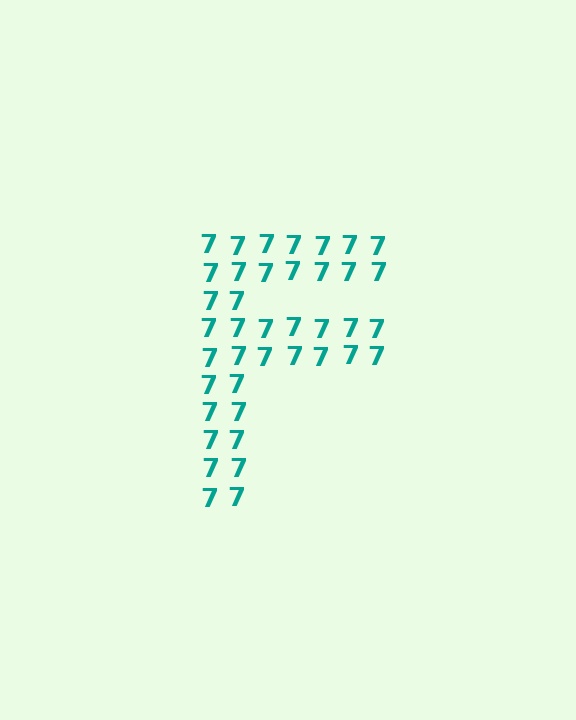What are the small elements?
The small elements are digit 7's.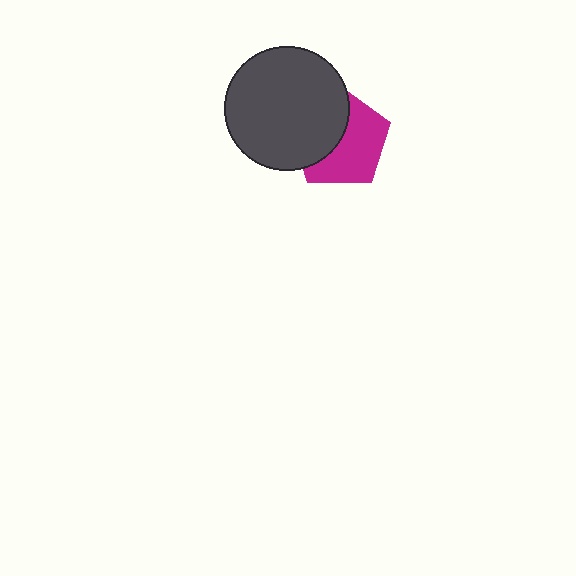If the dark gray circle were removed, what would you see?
You would see the complete magenta pentagon.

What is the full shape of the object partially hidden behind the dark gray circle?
The partially hidden object is a magenta pentagon.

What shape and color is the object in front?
The object in front is a dark gray circle.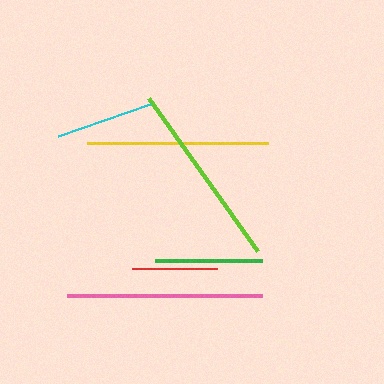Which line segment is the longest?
The pink line is the longest at approximately 195 pixels.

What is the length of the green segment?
The green segment is approximately 107 pixels long.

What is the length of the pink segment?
The pink segment is approximately 195 pixels long.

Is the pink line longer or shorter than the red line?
The pink line is longer than the red line.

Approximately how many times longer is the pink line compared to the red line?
The pink line is approximately 2.3 times the length of the red line.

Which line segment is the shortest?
The red line is the shortest at approximately 85 pixels.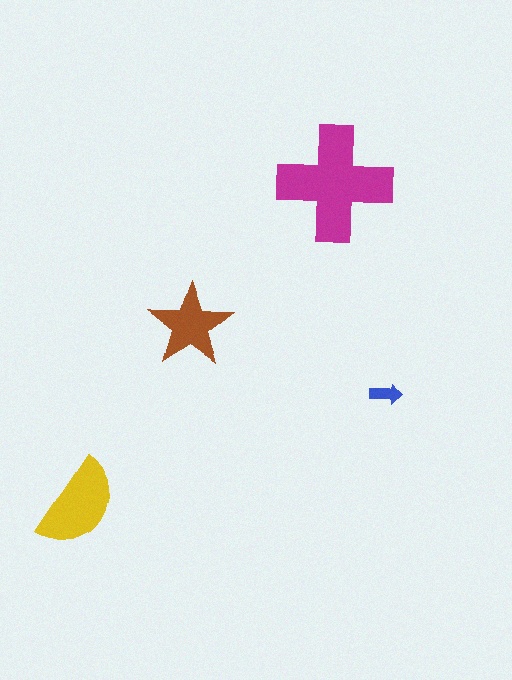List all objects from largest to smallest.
The magenta cross, the yellow semicircle, the brown star, the blue arrow.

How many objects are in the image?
There are 4 objects in the image.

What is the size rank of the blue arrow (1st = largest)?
4th.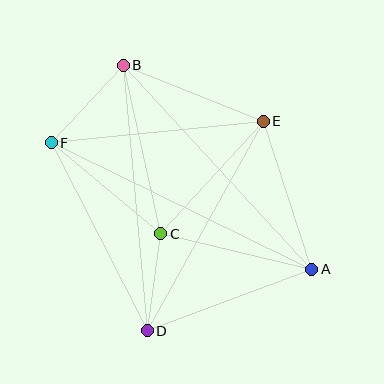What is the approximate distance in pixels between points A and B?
The distance between A and B is approximately 278 pixels.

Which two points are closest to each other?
Points C and D are closest to each other.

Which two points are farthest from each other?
Points A and F are farthest from each other.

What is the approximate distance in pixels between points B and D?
The distance between B and D is approximately 266 pixels.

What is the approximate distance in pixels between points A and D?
The distance between A and D is approximately 176 pixels.